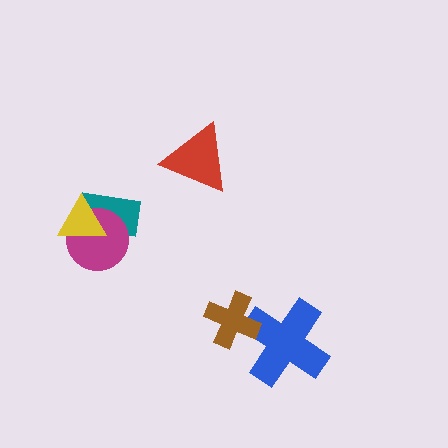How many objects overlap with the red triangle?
0 objects overlap with the red triangle.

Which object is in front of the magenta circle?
The yellow triangle is in front of the magenta circle.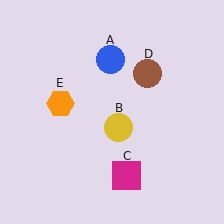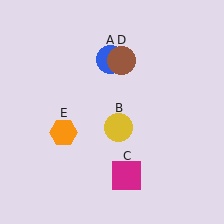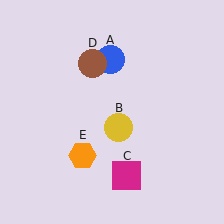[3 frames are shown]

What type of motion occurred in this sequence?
The brown circle (object D), orange hexagon (object E) rotated counterclockwise around the center of the scene.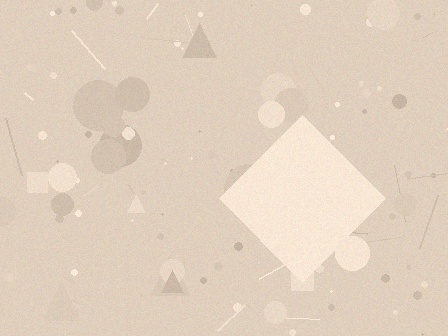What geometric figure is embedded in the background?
A diamond is embedded in the background.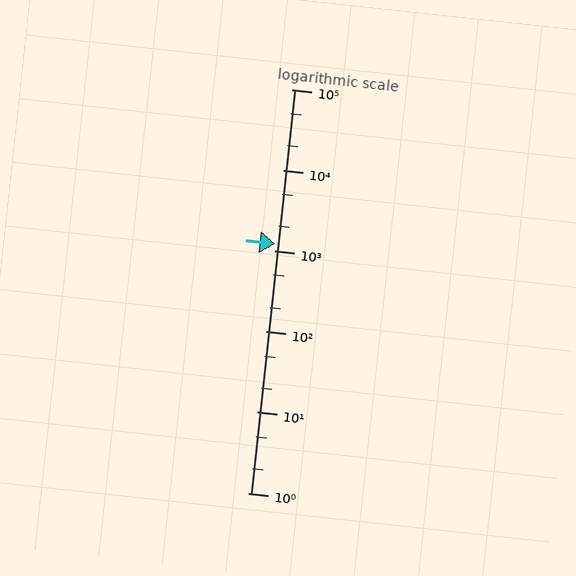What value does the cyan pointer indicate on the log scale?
The pointer indicates approximately 1200.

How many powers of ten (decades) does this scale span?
The scale spans 5 decades, from 1 to 100000.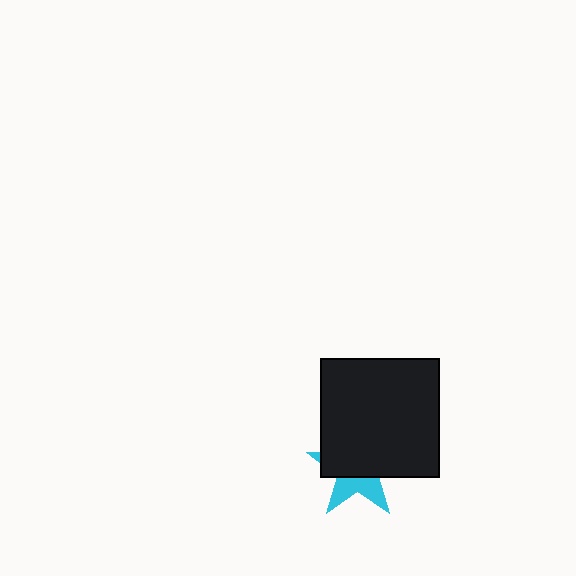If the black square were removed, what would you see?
You would see the complete cyan star.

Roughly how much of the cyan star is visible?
A small part of it is visible (roughly 37%).